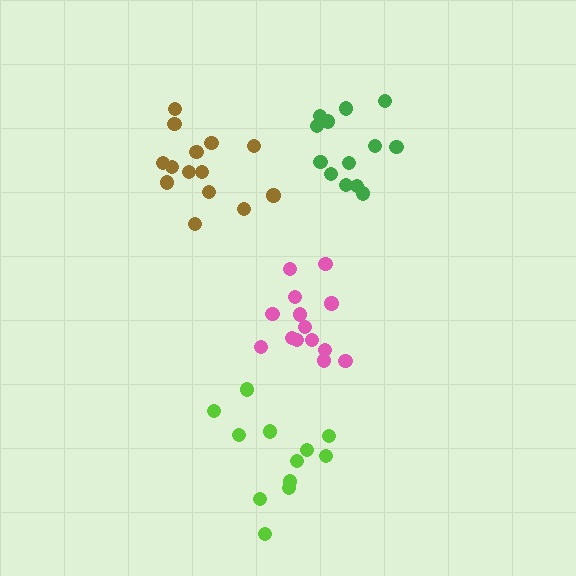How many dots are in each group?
Group 1: 14 dots, Group 2: 14 dots, Group 3: 12 dots, Group 4: 13 dots (53 total).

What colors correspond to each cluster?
The clusters are colored: pink, brown, lime, green.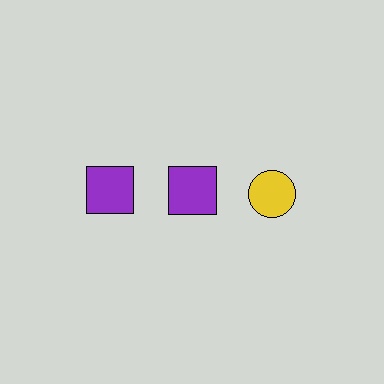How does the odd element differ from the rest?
It differs in both color (yellow instead of purple) and shape (circle instead of square).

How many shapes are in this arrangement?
There are 3 shapes arranged in a grid pattern.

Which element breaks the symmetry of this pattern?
The yellow circle in the top row, center column breaks the symmetry. All other shapes are purple squares.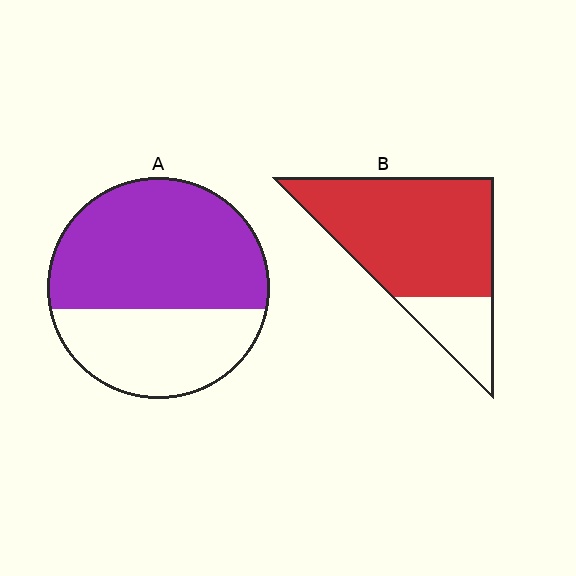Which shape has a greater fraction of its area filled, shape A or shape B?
Shape B.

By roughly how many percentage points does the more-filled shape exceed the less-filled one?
By roughly 15 percentage points (B over A).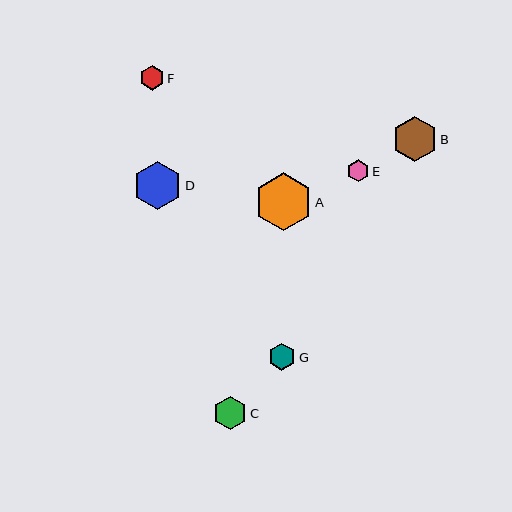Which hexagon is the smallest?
Hexagon E is the smallest with a size of approximately 22 pixels.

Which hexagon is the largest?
Hexagon A is the largest with a size of approximately 58 pixels.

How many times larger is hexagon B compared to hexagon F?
Hexagon B is approximately 1.8 times the size of hexagon F.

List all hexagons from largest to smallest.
From largest to smallest: A, D, B, C, G, F, E.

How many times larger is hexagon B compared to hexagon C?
Hexagon B is approximately 1.3 times the size of hexagon C.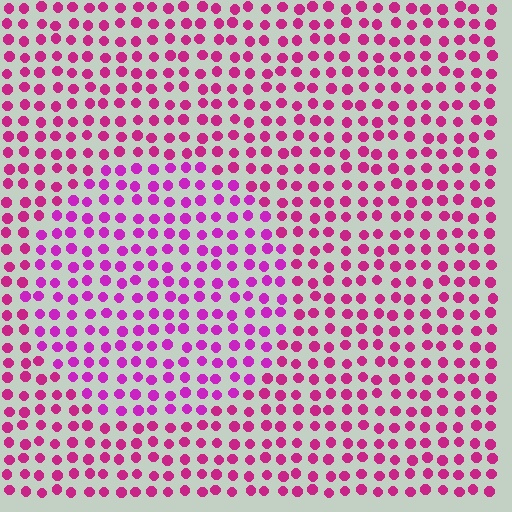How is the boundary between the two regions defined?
The boundary is defined purely by a slight shift in hue (about 22 degrees). Spacing, size, and orientation are identical on both sides.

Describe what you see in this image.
The image is filled with small magenta elements in a uniform arrangement. A circle-shaped region is visible where the elements are tinted to a slightly different hue, forming a subtle color boundary.